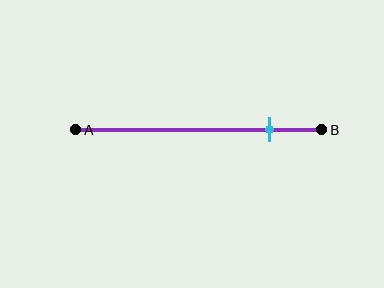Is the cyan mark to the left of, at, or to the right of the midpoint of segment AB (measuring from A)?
The cyan mark is to the right of the midpoint of segment AB.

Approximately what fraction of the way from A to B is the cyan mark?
The cyan mark is approximately 80% of the way from A to B.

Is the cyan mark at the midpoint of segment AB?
No, the mark is at about 80% from A, not at the 50% midpoint.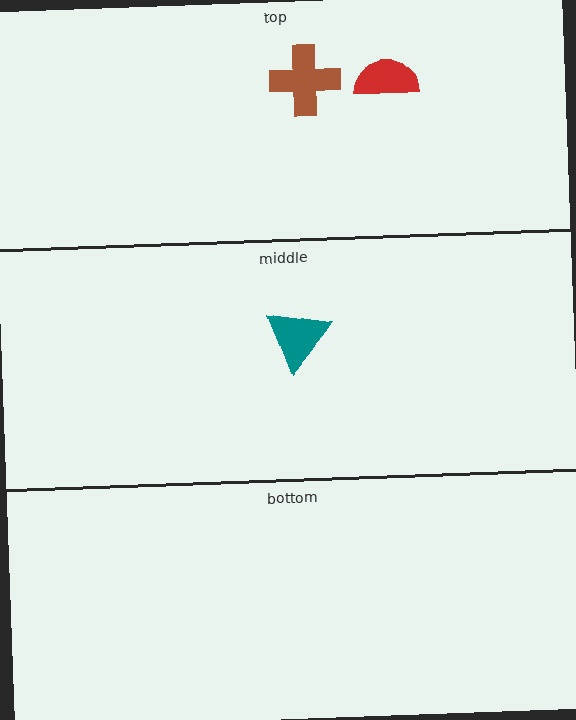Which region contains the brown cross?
The top region.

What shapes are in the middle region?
The teal triangle.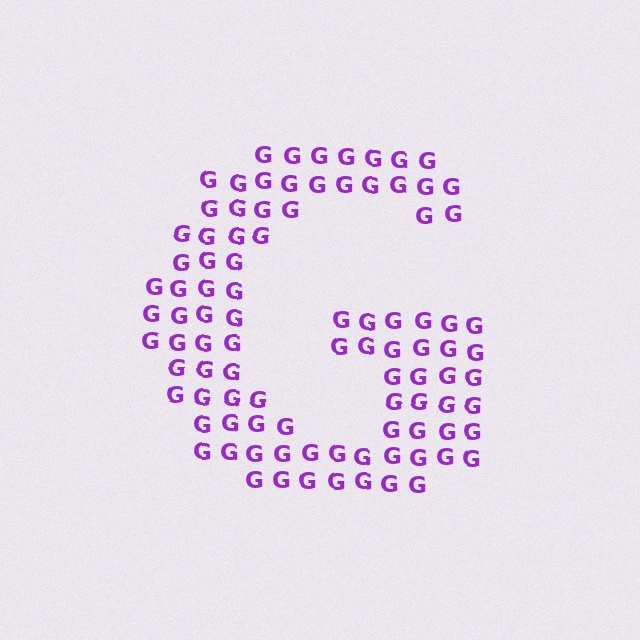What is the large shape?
The large shape is the letter G.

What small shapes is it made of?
It is made of small letter G's.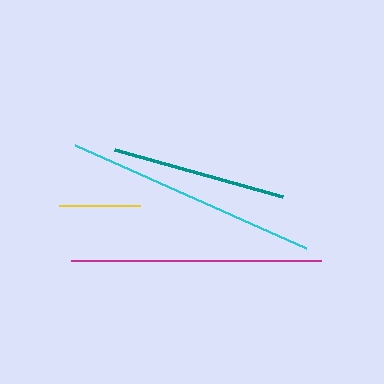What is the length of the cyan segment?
The cyan segment is approximately 253 pixels long.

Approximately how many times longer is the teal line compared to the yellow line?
The teal line is approximately 2.2 times the length of the yellow line.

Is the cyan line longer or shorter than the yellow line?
The cyan line is longer than the yellow line.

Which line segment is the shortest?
The yellow line is the shortest at approximately 81 pixels.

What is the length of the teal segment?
The teal segment is approximately 174 pixels long.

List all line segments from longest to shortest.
From longest to shortest: cyan, magenta, teal, yellow.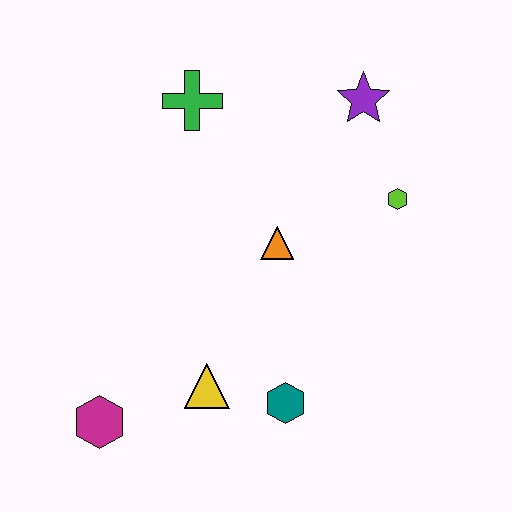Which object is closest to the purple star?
The lime hexagon is closest to the purple star.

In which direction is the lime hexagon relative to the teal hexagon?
The lime hexagon is above the teal hexagon.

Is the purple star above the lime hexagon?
Yes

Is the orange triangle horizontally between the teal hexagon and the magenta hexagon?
Yes